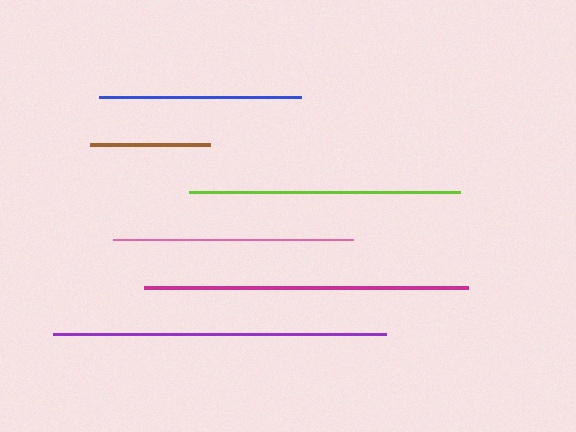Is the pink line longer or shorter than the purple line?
The purple line is longer than the pink line.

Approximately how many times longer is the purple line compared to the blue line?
The purple line is approximately 1.6 times the length of the blue line.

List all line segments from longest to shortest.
From longest to shortest: purple, magenta, lime, pink, blue, brown.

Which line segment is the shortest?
The brown line is the shortest at approximately 120 pixels.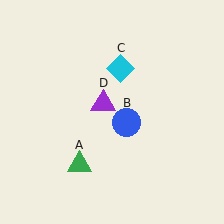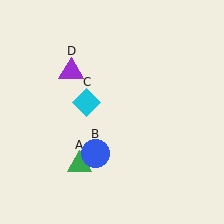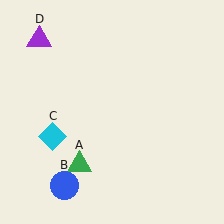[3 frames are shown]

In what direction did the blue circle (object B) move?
The blue circle (object B) moved down and to the left.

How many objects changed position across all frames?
3 objects changed position: blue circle (object B), cyan diamond (object C), purple triangle (object D).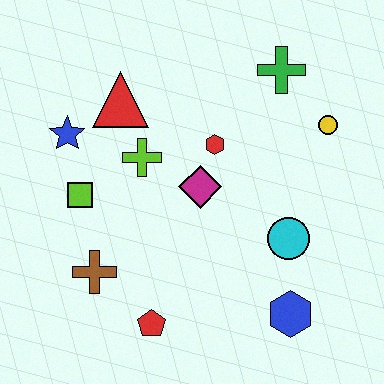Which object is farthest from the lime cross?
The blue hexagon is farthest from the lime cross.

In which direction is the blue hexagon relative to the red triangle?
The blue hexagon is below the red triangle.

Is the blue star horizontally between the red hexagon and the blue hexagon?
No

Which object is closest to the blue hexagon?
The cyan circle is closest to the blue hexagon.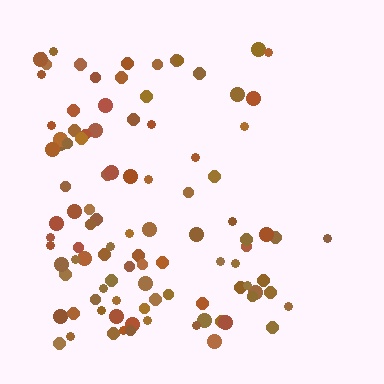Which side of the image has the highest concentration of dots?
The left.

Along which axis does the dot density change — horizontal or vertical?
Horizontal.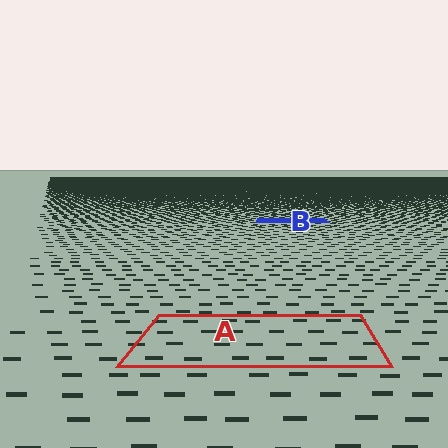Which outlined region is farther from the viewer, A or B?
Region B is farther from the viewer — the texture elements inside it appear smaller and more densely packed.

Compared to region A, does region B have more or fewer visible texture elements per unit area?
Region B has more texture elements per unit area — they are packed more densely because it is farther away.